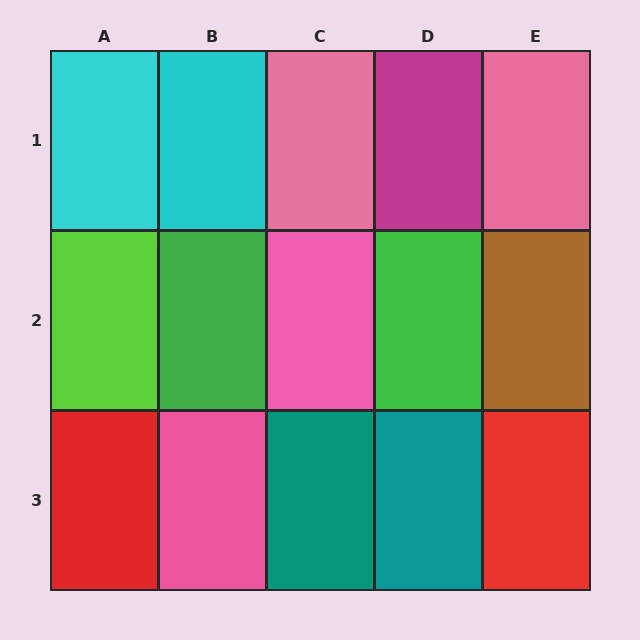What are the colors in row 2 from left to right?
Lime, green, pink, green, brown.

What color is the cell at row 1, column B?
Cyan.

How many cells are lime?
1 cell is lime.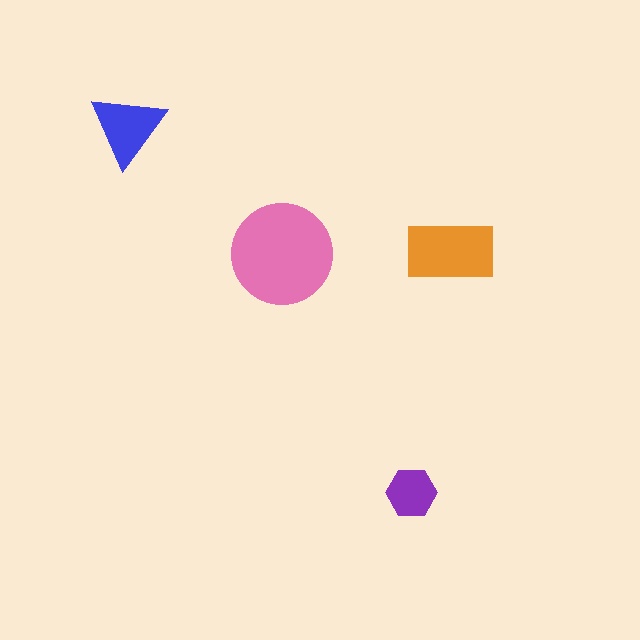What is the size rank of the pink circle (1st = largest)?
1st.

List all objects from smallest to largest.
The purple hexagon, the blue triangle, the orange rectangle, the pink circle.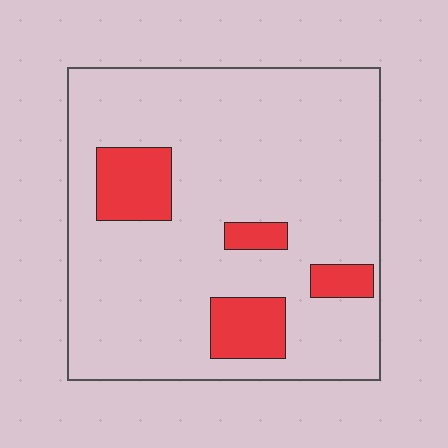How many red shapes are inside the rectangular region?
4.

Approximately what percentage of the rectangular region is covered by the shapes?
Approximately 15%.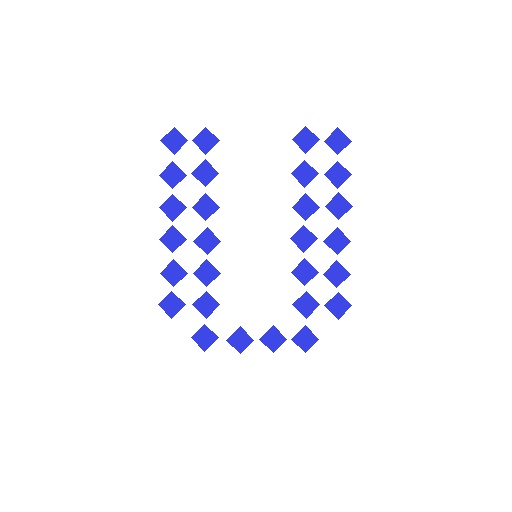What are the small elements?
The small elements are diamonds.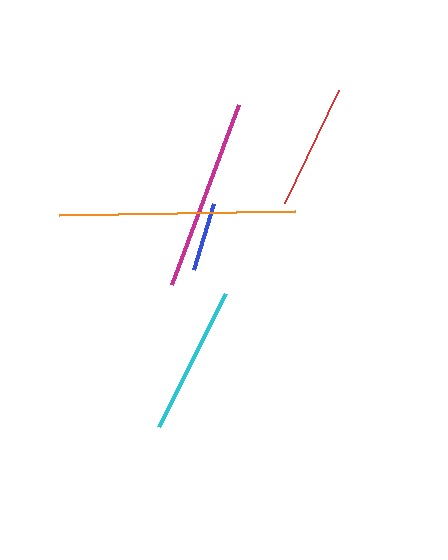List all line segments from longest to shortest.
From longest to shortest: orange, magenta, cyan, red, blue.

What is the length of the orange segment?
The orange segment is approximately 235 pixels long.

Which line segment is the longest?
The orange line is the longest at approximately 235 pixels.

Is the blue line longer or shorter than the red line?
The red line is longer than the blue line.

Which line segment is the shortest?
The blue line is the shortest at approximately 70 pixels.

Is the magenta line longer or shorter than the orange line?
The orange line is longer than the magenta line.